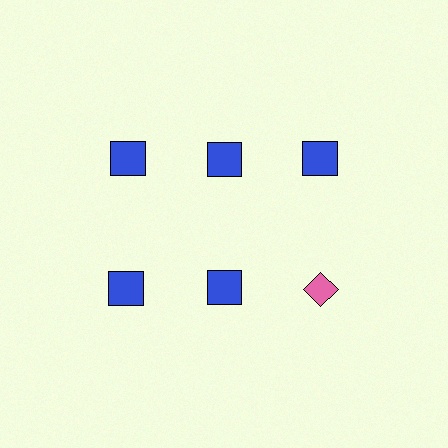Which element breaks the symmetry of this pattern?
The pink diamond in the second row, center column breaks the symmetry. All other shapes are blue squares.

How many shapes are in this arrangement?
There are 6 shapes arranged in a grid pattern.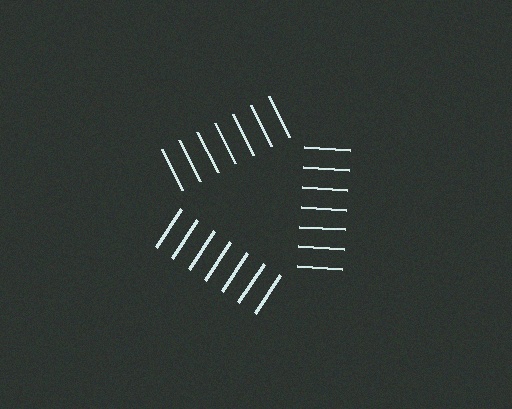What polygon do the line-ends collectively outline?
An illusory triangle — the line segments terminate on its edges but no continuous stroke is drawn.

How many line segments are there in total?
21 — 7 along each of the 3 edges.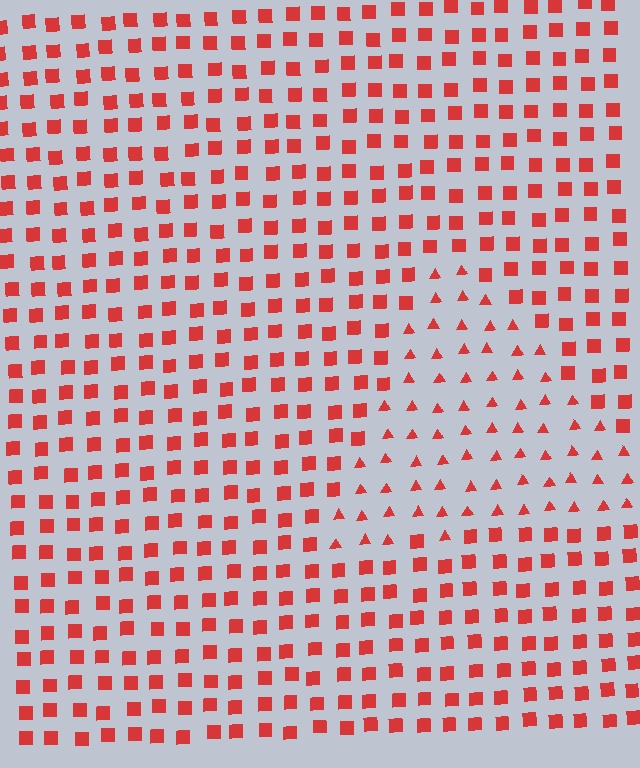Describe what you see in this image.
The image is filled with small red elements arranged in a uniform grid. A triangle-shaped region contains triangles, while the surrounding area contains squares. The boundary is defined purely by the change in element shape.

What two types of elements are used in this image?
The image uses triangles inside the triangle region and squares outside it.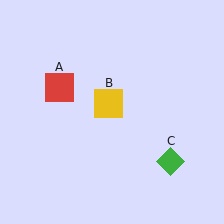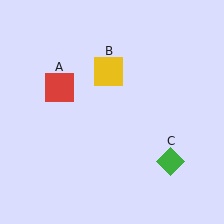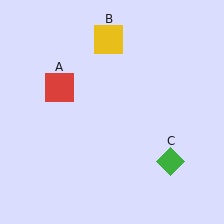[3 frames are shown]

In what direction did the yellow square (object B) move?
The yellow square (object B) moved up.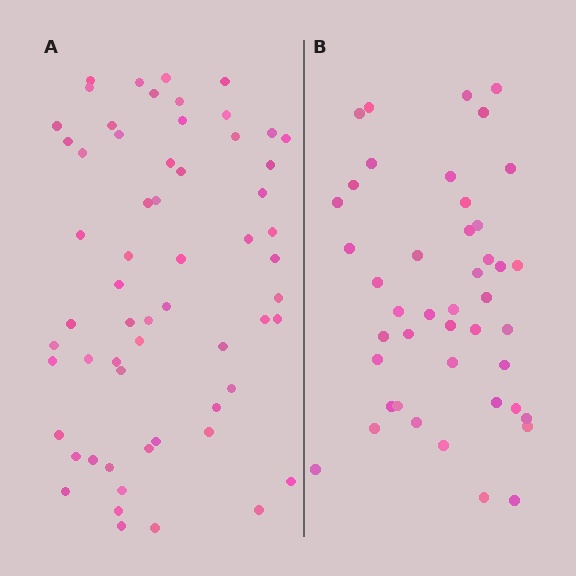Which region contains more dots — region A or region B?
Region A (the left region) has more dots.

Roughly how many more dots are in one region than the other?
Region A has approximately 15 more dots than region B.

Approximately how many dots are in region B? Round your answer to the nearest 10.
About 40 dots. (The exact count is 44, which rounds to 40.)